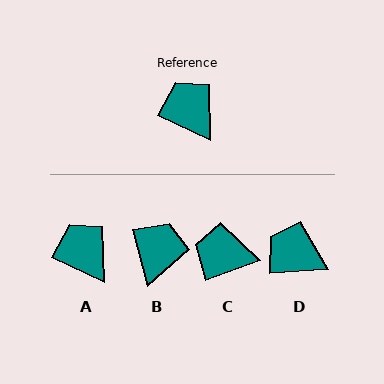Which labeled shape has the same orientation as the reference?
A.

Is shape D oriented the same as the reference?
No, it is off by about 29 degrees.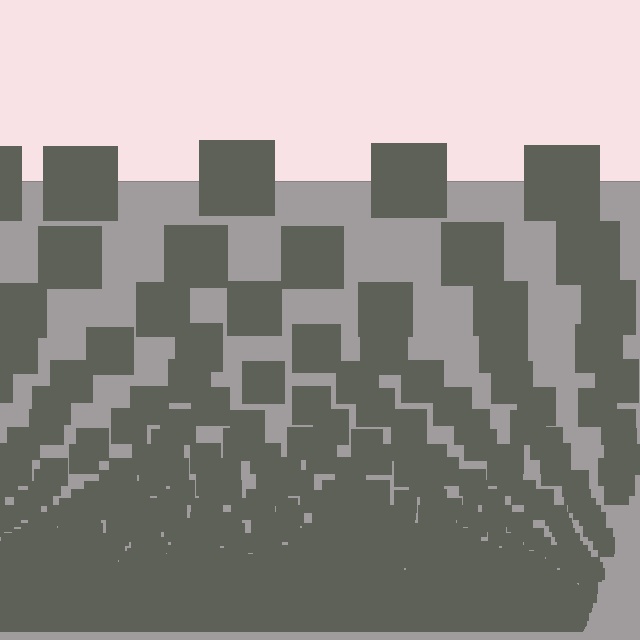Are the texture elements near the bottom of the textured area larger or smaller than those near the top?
Smaller. The gradient is inverted — elements near the bottom are smaller and denser.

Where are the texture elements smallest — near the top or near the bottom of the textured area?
Near the bottom.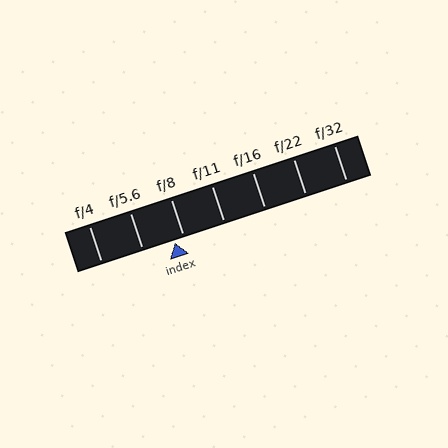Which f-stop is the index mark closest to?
The index mark is closest to f/8.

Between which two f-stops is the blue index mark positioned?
The index mark is between f/5.6 and f/8.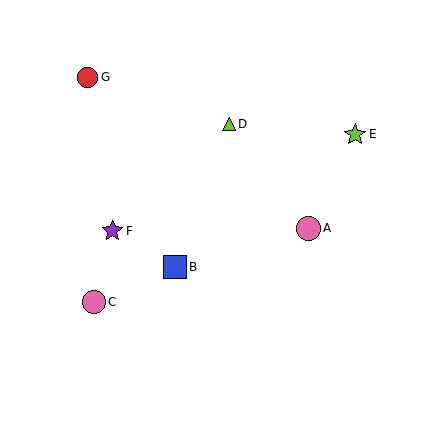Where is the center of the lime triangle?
The center of the lime triangle is at (229, 124).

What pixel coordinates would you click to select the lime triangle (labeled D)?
Click at (229, 124) to select the lime triangle D.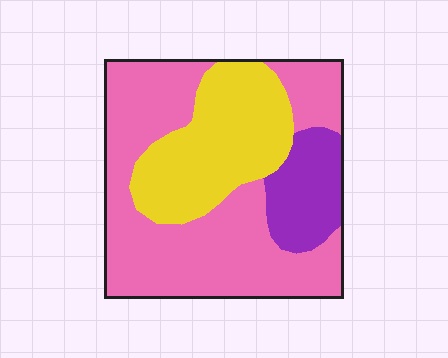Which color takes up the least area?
Purple, at roughly 15%.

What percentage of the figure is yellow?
Yellow covers roughly 30% of the figure.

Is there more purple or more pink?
Pink.